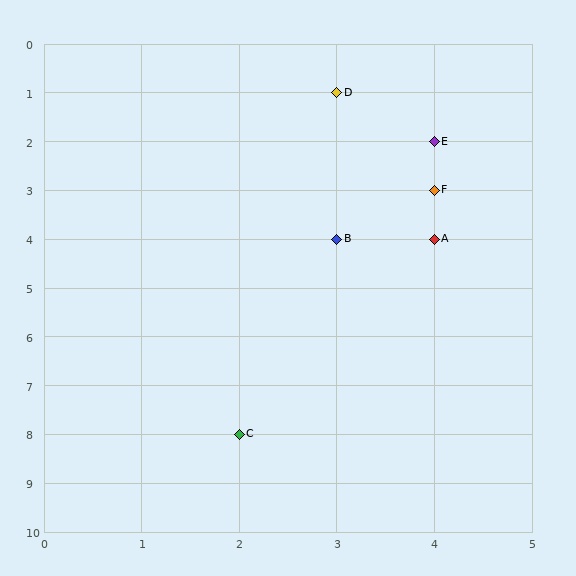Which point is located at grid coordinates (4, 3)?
Point F is at (4, 3).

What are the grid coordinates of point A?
Point A is at grid coordinates (4, 4).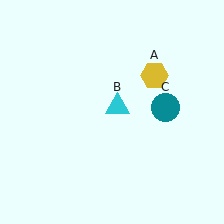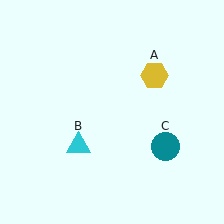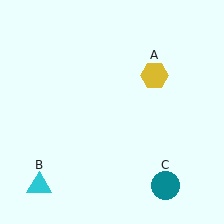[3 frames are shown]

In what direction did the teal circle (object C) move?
The teal circle (object C) moved down.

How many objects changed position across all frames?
2 objects changed position: cyan triangle (object B), teal circle (object C).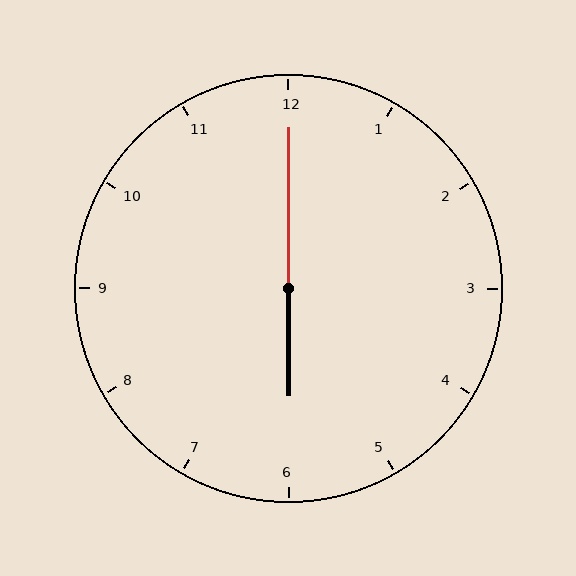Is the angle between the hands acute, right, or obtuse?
It is obtuse.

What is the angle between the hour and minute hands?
Approximately 180 degrees.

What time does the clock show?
6:00.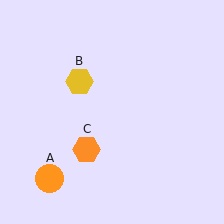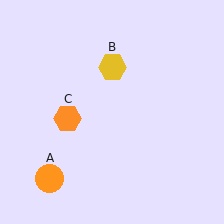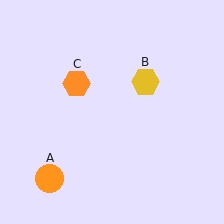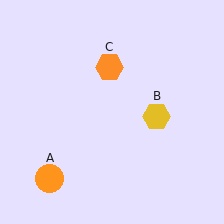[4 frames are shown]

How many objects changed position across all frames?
2 objects changed position: yellow hexagon (object B), orange hexagon (object C).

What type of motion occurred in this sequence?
The yellow hexagon (object B), orange hexagon (object C) rotated clockwise around the center of the scene.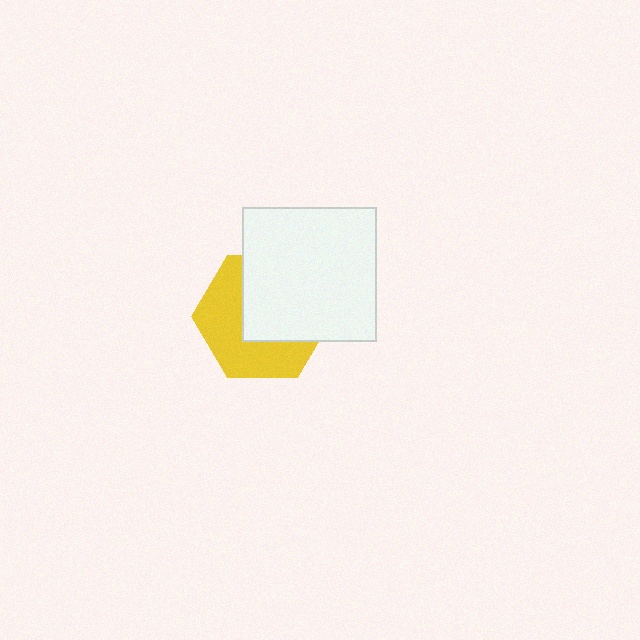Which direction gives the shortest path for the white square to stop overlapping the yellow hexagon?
Moving toward the upper-right gives the shortest separation.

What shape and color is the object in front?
The object in front is a white square.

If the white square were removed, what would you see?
You would see the complete yellow hexagon.